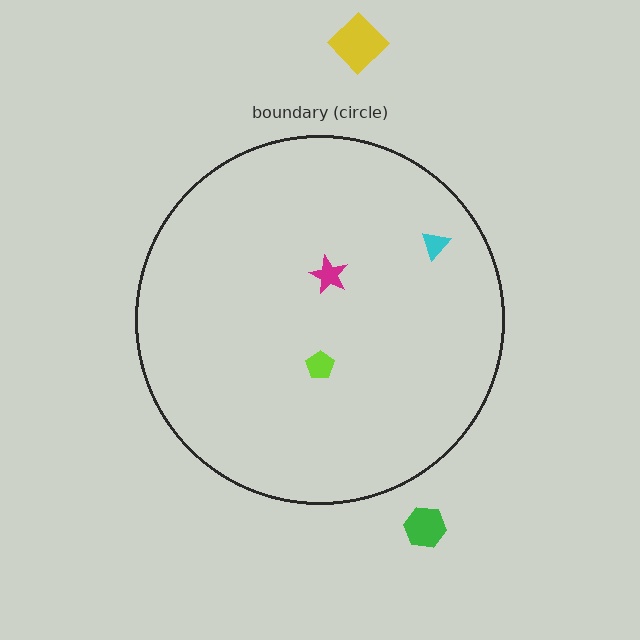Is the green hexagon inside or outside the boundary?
Outside.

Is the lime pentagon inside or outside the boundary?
Inside.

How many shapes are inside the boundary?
3 inside, 2 outside.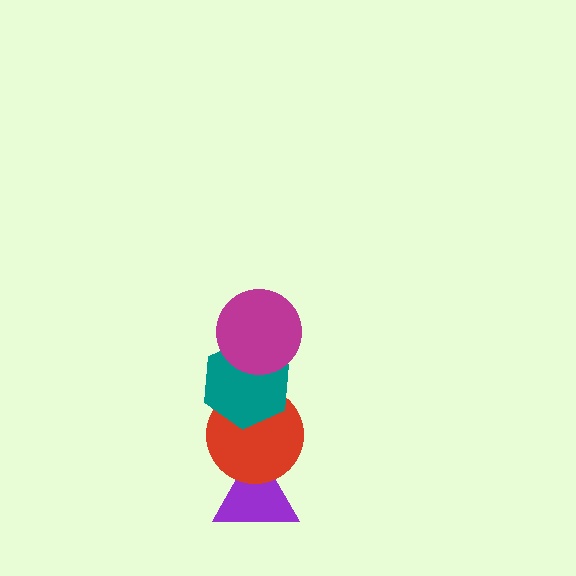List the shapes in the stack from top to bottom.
From top to bottom: the magenta circle, the teal hexagon, the red circle, the purple triangle.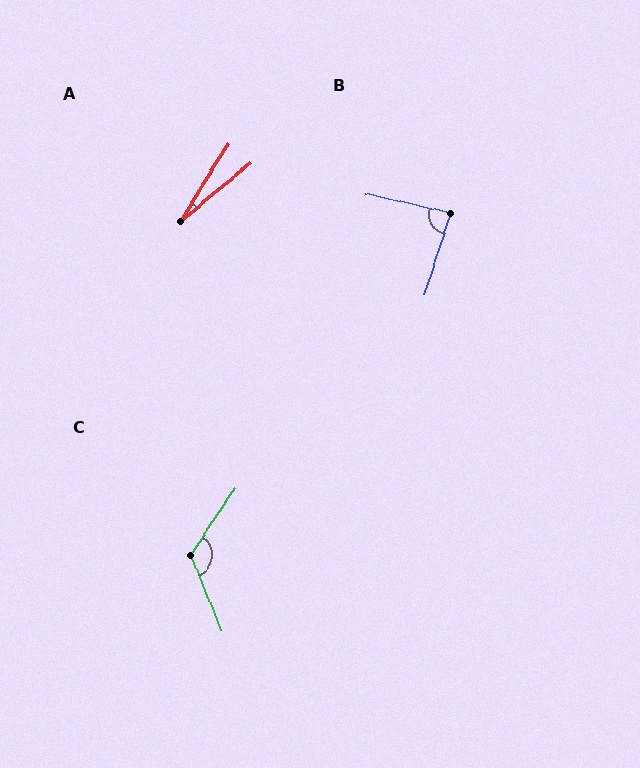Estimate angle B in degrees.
Approximately 85 degrees.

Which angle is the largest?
C, at approximately 124 degrees.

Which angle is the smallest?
A, at approximately 19 degrees.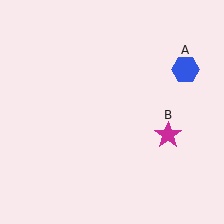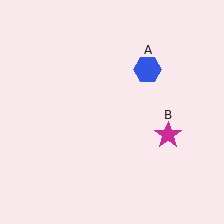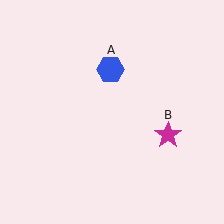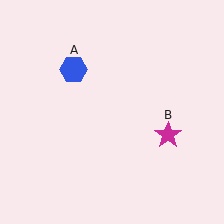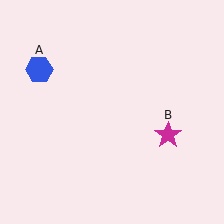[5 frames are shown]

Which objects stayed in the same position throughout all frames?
Magenta star (object B) remained stationary.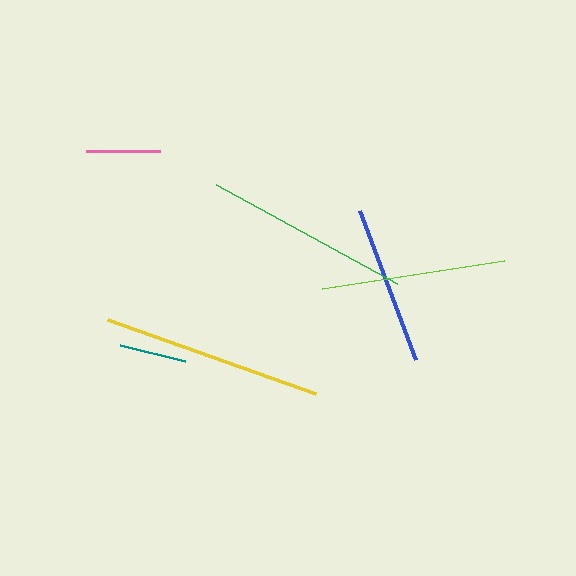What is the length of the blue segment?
The blue segment is approximately 158 pixels long.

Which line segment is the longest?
The yellow line is the longest at approximately 220 pixels.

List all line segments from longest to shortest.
From longest to shortest: yellow, green, lime, blue, pink, teal.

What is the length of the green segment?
The green segment is approximately 206 pixels long.